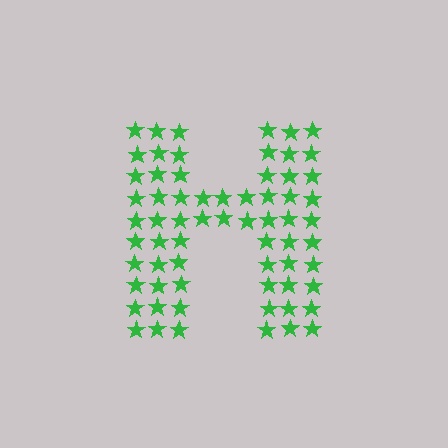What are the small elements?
The small elements are stars.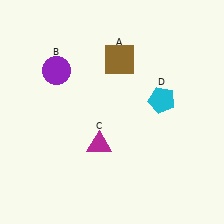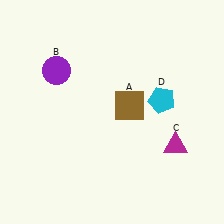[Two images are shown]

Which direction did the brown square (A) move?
The brown square (A) moved down.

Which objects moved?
The objects that moved are: the brown square (A), the magenta triangle (C).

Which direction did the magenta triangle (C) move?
The magenta triangle (C) moved right.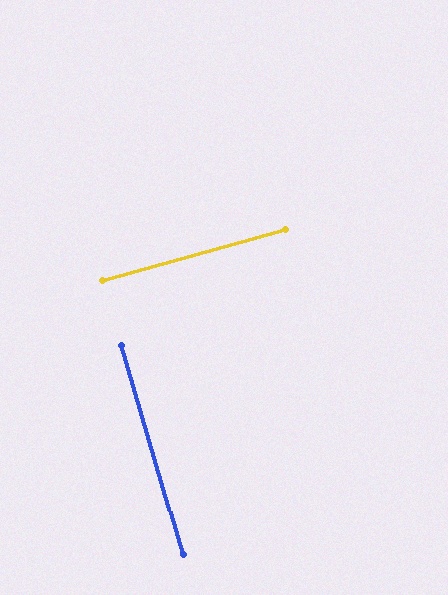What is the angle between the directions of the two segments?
Approximately 90 degrees.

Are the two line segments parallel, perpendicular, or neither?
Perpendicular — they meet at approximately 90°.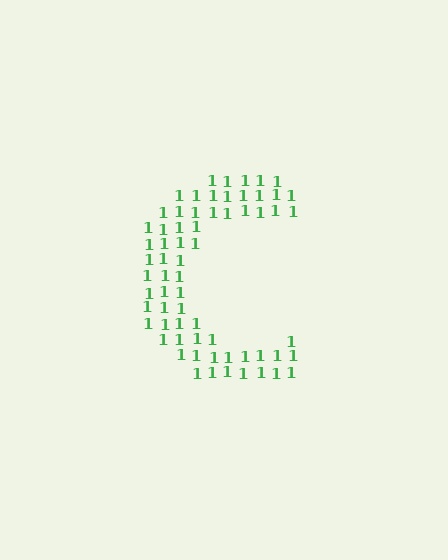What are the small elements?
The small elements are digit 1's.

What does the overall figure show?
The overall figure shows the letter C.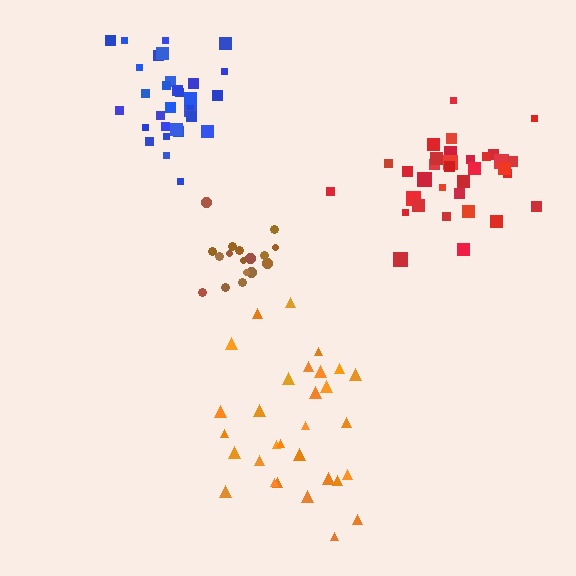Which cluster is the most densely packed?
Blue.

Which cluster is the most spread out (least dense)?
Orange.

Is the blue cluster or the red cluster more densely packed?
Blue.